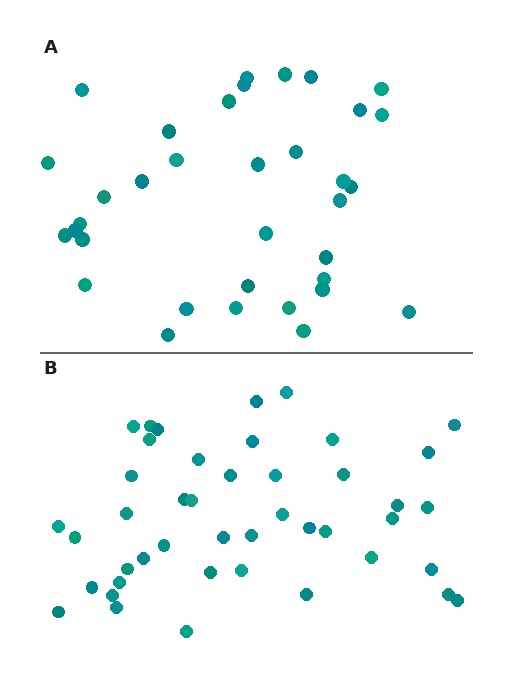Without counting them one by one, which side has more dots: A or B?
Region B (the bottom region) has more dots.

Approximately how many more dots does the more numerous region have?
Region B has roughly 8 or so more dots than region A.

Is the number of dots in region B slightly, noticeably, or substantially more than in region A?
Region B has noticeably more, but not dramatically so. The ratio is roughly 1.3 to 1.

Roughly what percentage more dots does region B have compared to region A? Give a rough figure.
About 25% more.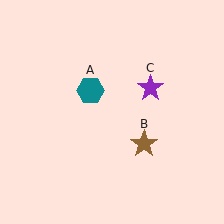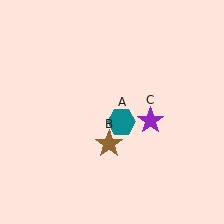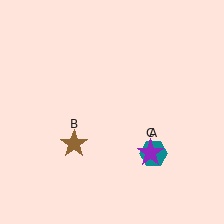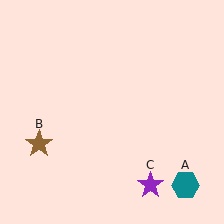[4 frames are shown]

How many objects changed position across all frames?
3 objects changed position: teal hexagon (object A), brown star (object B), purple star (object C).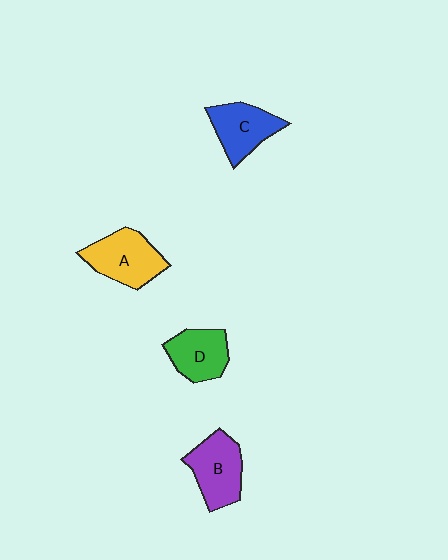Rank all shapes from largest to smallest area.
From largest to smallest: A (yellow), B (purple), C (blue), D (green).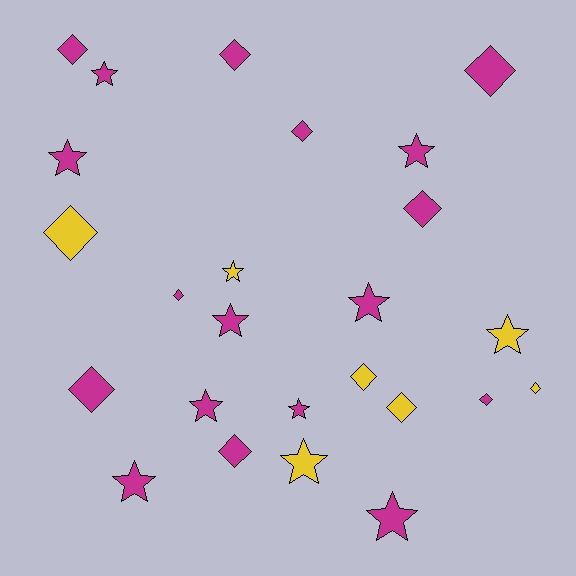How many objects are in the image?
There are 25 objects.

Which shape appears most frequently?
Diamond, with 13 objects.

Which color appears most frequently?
Magenta, with 18 objects.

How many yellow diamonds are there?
There are 4 yellow diamonds.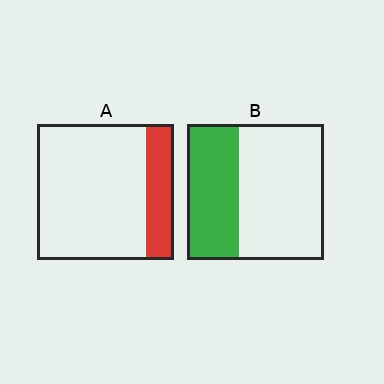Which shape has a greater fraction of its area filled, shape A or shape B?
Shape B.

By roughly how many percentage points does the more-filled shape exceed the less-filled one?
By roughly 20 percentage points (B over A).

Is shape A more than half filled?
No.